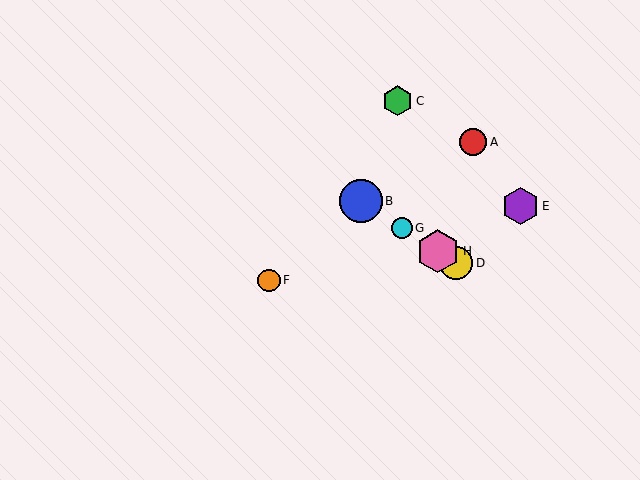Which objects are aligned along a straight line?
Objects B, D, G, H are aligned along a straight line.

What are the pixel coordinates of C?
Object C is at (398, 101).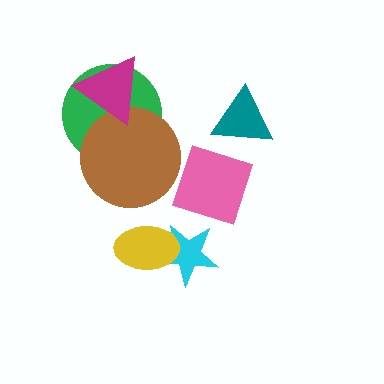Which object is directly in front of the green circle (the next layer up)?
The brown circle is directly in front of the green circle.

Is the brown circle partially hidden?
Yes, it is partially covered by another shape.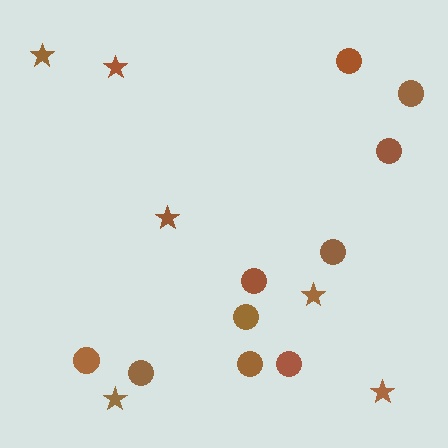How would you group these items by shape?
There are 2 groups: one group of circles (10) and one group of stars (6).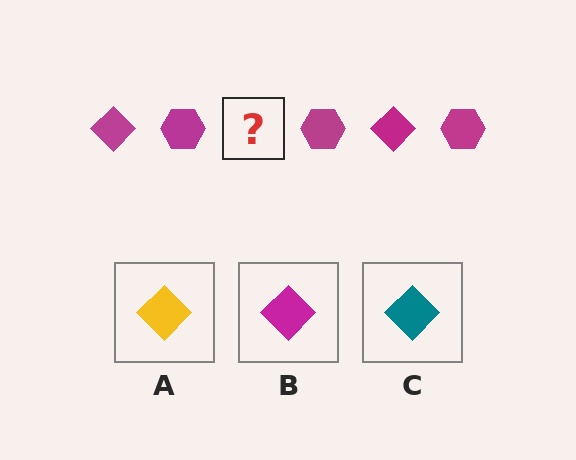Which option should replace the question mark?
Option B.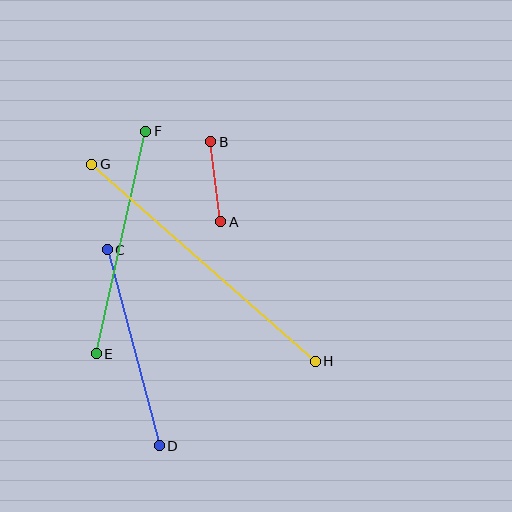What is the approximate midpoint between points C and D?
The midpoint is at approximately (133, 348) pixels.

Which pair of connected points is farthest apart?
Points G and H are farthest apart.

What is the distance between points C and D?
The distance is approximately 203 pixels.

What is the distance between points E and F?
The distance is approximately 228 pixels.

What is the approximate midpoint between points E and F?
The midpoint is at approximately (121, 242) pixels.